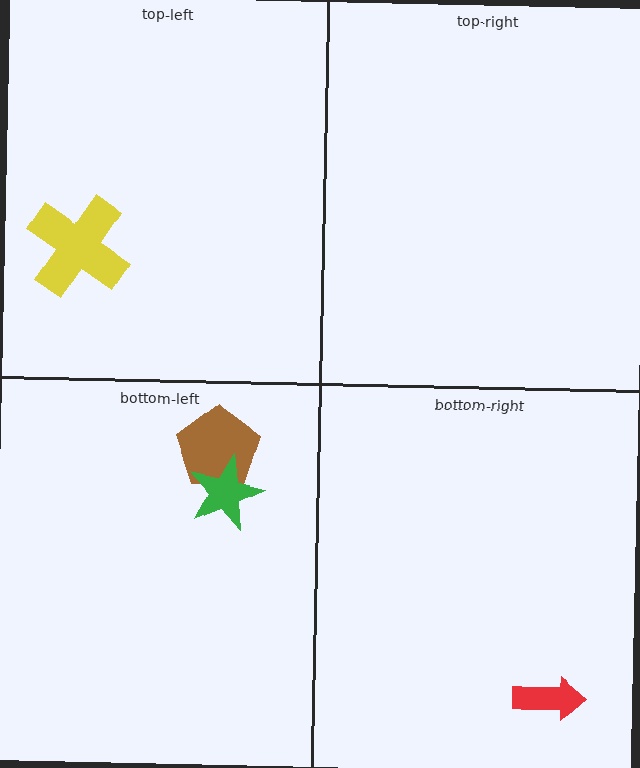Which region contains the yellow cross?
The top-left region.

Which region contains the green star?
The bottom-left region.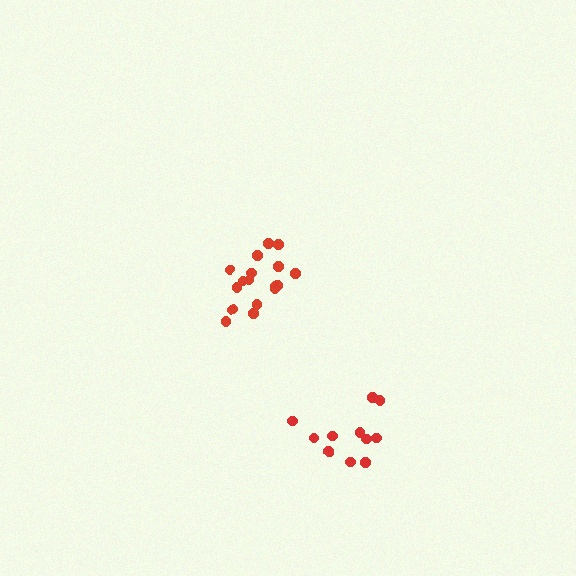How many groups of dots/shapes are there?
There are 2 groups.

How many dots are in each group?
Group 1: 17 dots, Group 2: 11 dots (28 total).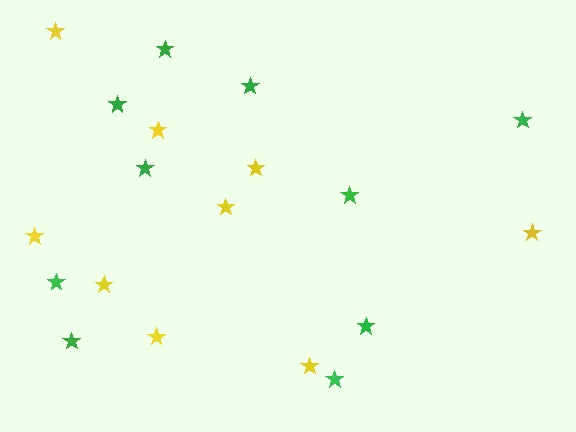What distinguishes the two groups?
There are 2 groups: one group of yellow stars (9) and one group of green stars (10).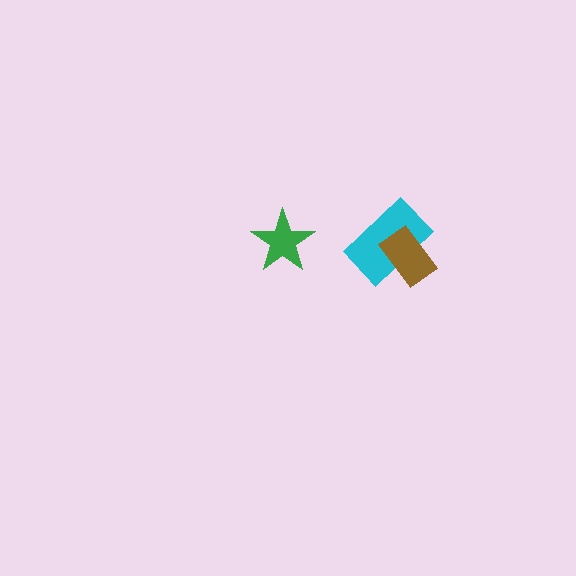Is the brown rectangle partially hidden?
No, no other shape covers it.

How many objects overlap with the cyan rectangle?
1 object overlaps with the cyan rectangle.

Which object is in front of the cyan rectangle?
The brown rectangle is in front of the cyan rectangle.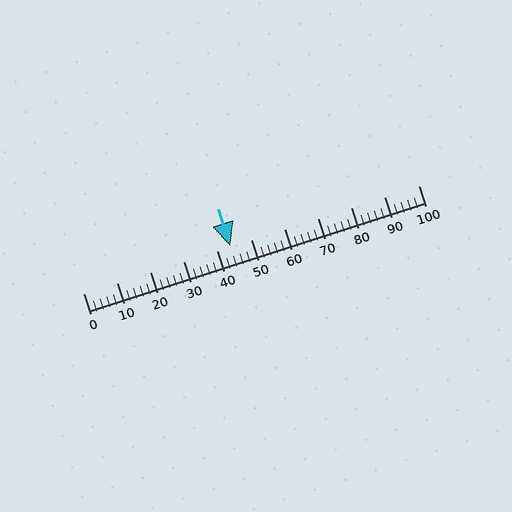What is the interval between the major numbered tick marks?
The major tick marks are spaced 10 units apart.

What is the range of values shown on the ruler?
The ruler shows values from 0 to 100.